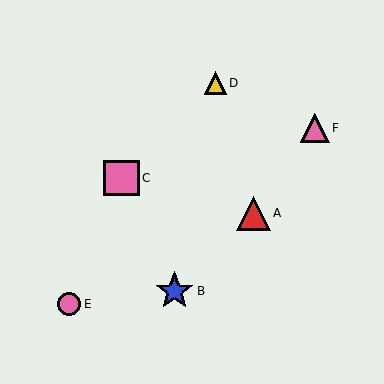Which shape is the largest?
The blue star (labeled B) is the largest.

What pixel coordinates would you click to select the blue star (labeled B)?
Click at (174, 291) to select the blue star B.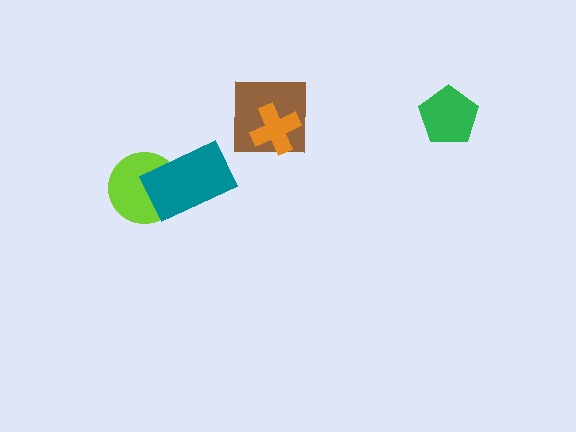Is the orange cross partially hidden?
No, no other shape covers it.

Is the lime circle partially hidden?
Yes, it is partially covered by another shape.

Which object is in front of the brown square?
The orange cross is in front of the brown square.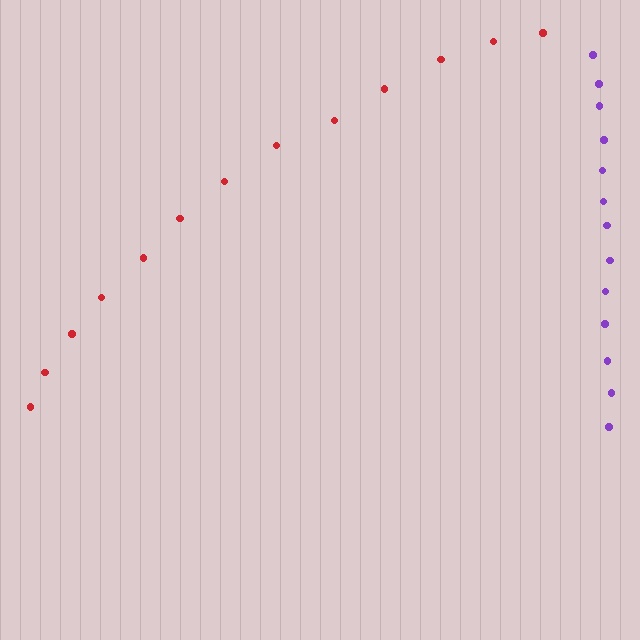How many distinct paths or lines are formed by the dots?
There are 2 distinct paths.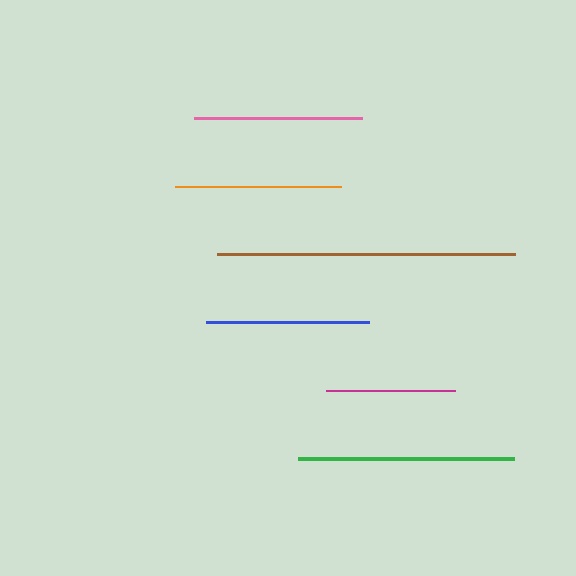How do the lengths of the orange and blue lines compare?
The orange and blue lines are approximately the same length.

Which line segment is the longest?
The brown line is the longest at approximately 298 pixels.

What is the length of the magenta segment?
The magenta segment is approximately 129 pixels long.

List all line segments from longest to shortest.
From longest to shortest: brown, green, pink, orange, blue, magenta.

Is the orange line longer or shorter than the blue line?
The orange line is longer than the blue line.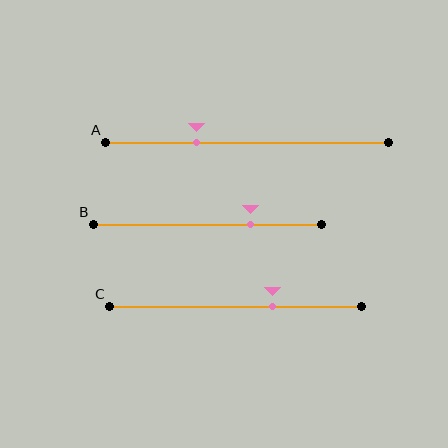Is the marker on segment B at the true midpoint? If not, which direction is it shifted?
No, the marker on segment B is shifted to the right by about 19% of the segment length.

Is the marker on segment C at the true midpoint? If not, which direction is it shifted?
No, the marker on segment C is shifted to the right by about 15% of the segment length.